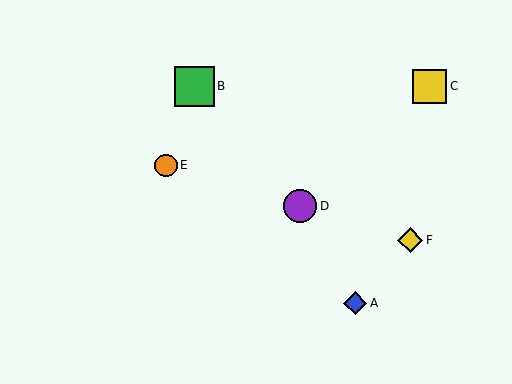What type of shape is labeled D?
Shape D is a purple circle.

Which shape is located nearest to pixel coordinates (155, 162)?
The orange circle (labeled E) at (166, 165) is nearest to that location.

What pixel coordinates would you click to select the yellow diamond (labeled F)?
Click at (410, 240) to select the yellow diamond F.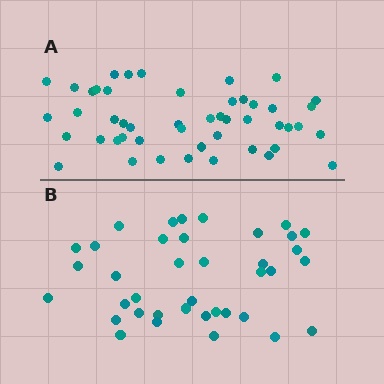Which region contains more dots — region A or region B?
Region A (the top region) has more dots.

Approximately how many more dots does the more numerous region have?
Region A has roughly 10 or so more dots than region B.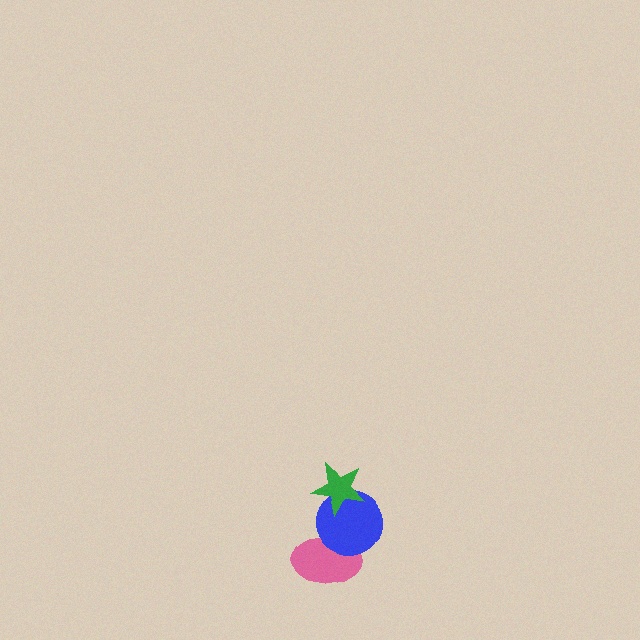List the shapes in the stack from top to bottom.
From top to bottom: the green star, the blue circle, the pink ellipse.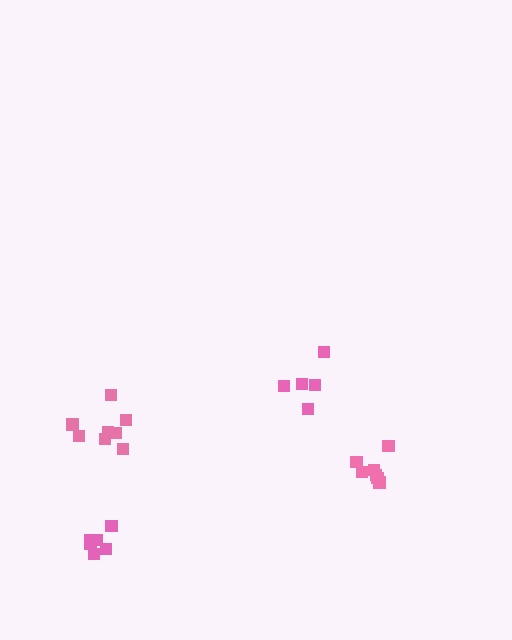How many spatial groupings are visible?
There are 4 spatial groupings.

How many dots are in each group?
Group 1: 6 dots, Group 2: 8 dots, Group 3: 5 dots, Group 4: 7 dots (26 total).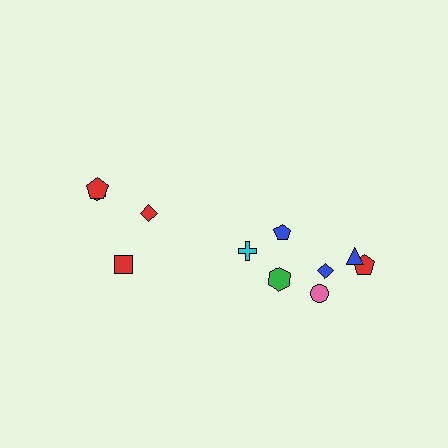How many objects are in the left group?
There are 4 objects.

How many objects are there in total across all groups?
There are 11 objects.